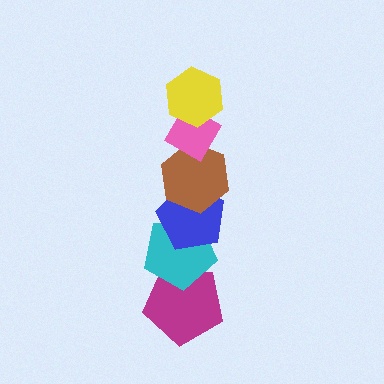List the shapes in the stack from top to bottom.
From top to bottom: the yellow hexagon, the pink diamond, the brown hexagon, the blue pentagon, the cyan pentagon, the magenta pentagon.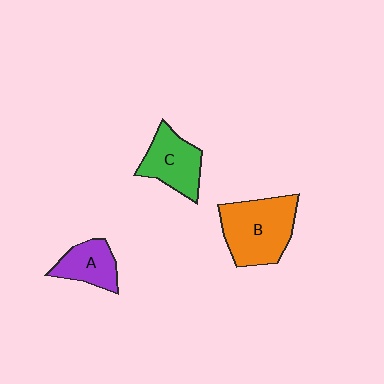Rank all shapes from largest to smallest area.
From largest to smallest: B (orange), C (green), A (purple).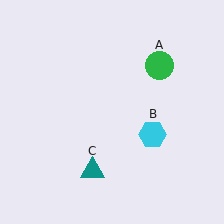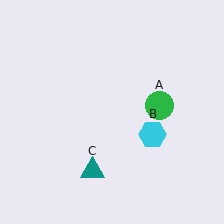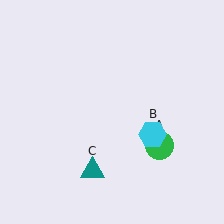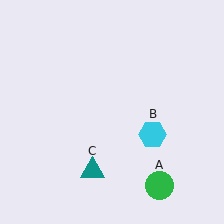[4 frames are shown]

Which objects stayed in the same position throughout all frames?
Cyan hexagon (object B) and teal triangle (object C) remained stationary.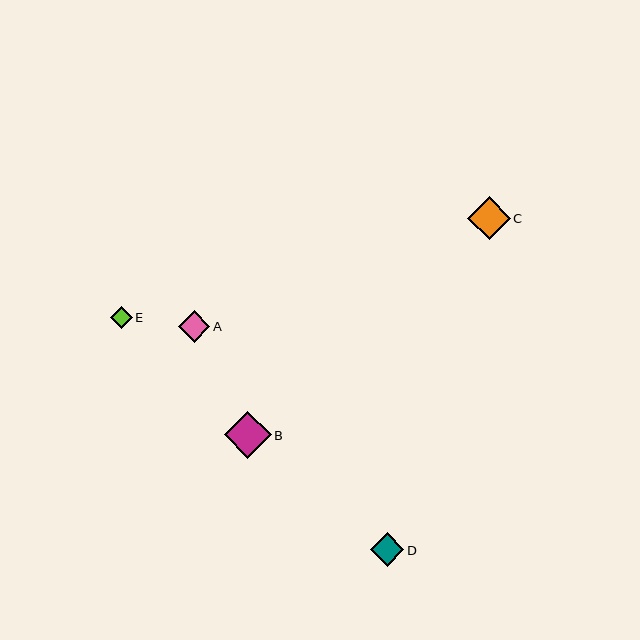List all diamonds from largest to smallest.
From largest to smallest: B, C, D, A, E.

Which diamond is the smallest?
Diamond E is the smallest with a size of approximately 22 pixels.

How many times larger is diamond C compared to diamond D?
Diamond C is approximately 1.3 times the size of diamond D.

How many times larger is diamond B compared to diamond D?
Diamond B is approximately 1.4 times the size of diamond D.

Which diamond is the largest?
Diamond B is the largest with a size of approximately 47 pixels.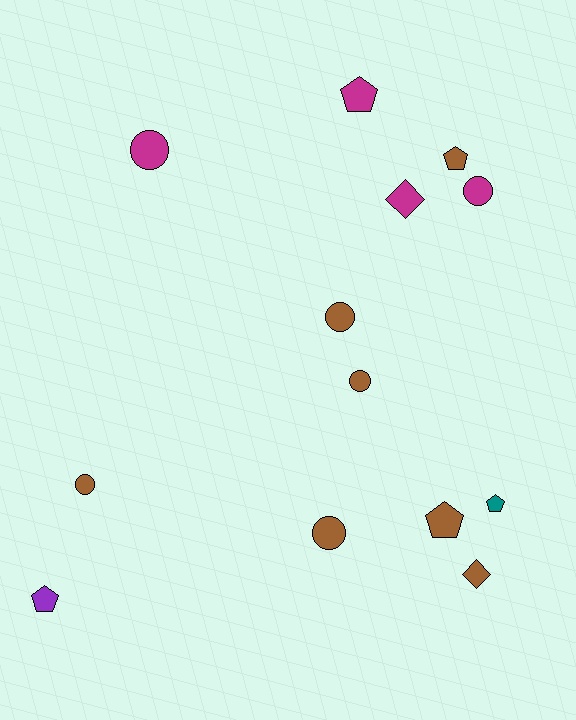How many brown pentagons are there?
There are 2 brown pentagons.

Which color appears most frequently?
Brown, with 7 objects.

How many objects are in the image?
There are 13 objects.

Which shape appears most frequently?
Circle, with 6 objects.